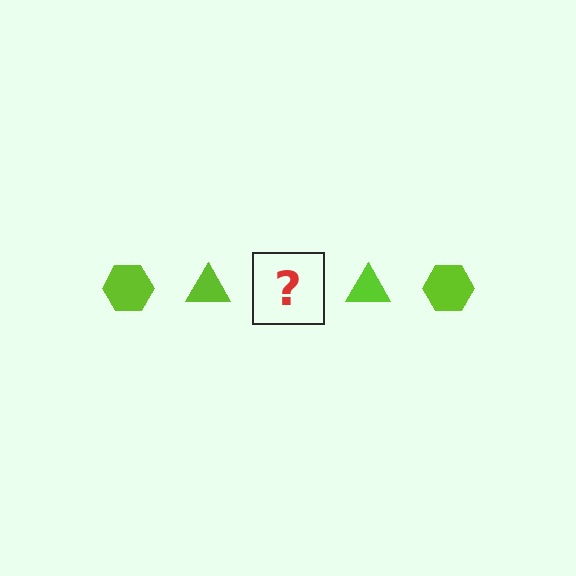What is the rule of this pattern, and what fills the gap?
The rule is that the pattern cycles through hexagon, triangle shapes in lime. The gap should be filled with a lime hexagon.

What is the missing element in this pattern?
The missing element is a lime hexagon.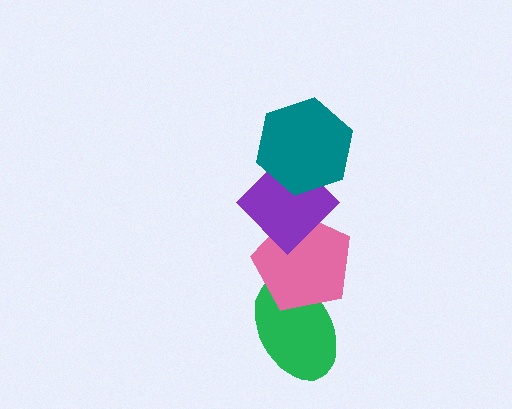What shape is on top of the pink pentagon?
The purple diamond is on top of the pink pentagon.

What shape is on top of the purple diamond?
The teal hexagon is on top of the purple diamond.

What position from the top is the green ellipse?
The green ellipse is 4th from the top.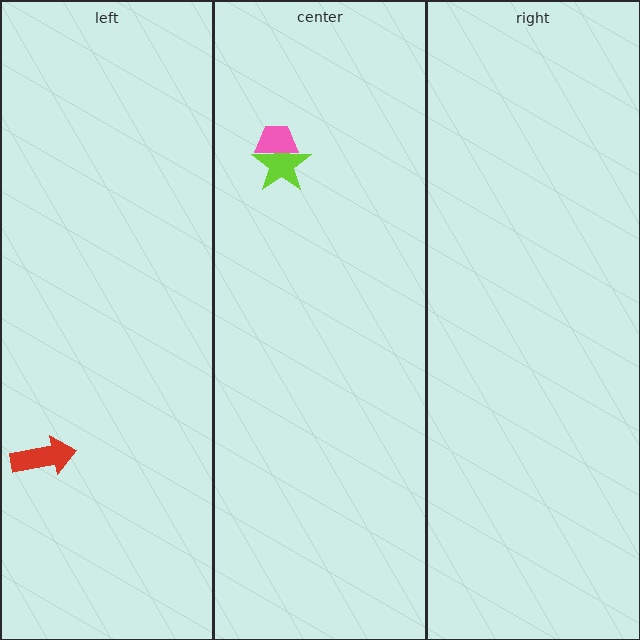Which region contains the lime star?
The center region.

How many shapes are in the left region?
1.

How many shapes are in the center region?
2.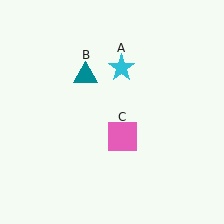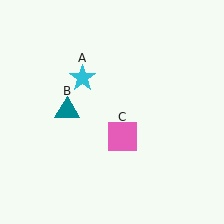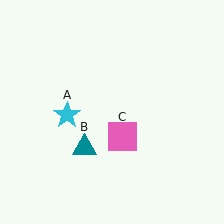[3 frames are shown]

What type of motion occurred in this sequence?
The cyan star (object A), teal triangle (object B) rotated counterclockwise around the center of the scene.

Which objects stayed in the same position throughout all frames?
Pink square (object C) remained stationary.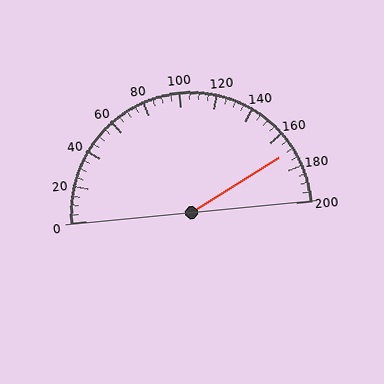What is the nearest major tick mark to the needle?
The nearest major tick mark is 160.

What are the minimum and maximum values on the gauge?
The gauge ranges from 0 to 200.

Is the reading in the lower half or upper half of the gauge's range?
The reading is in the upper half of the range (0 to 200).